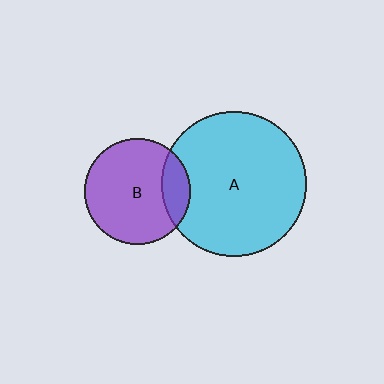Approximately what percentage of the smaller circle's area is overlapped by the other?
Approximately 15%.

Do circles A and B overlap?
Yes.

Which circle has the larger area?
Circle A (cyan).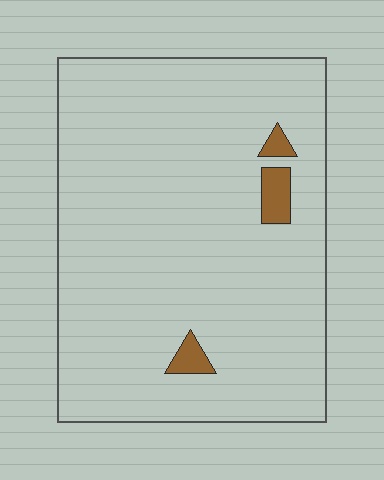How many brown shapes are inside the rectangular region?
3.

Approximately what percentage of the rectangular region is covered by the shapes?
Approximately 5%.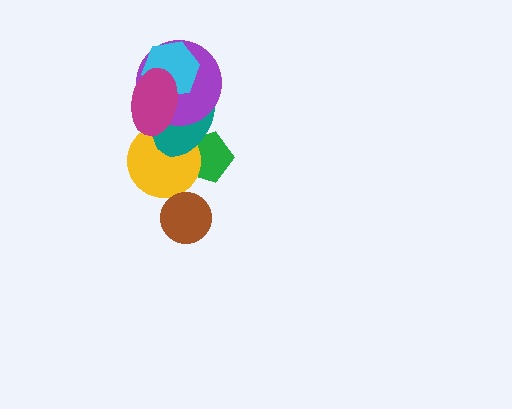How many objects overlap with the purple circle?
3 objects overlap with the purple circle.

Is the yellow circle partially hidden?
Yes, it is partially covered by another shape.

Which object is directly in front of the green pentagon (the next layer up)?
The yellow circle is directly in front of the green pentagon.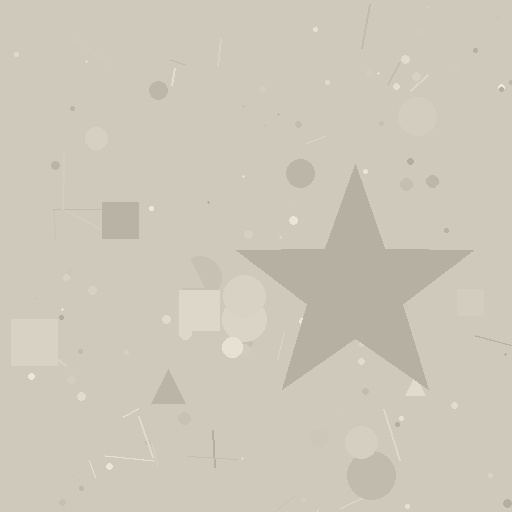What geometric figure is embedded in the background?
A star is embedded in the background.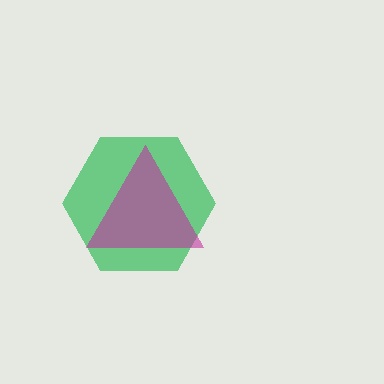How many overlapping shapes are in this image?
There are 2 overlapping shapes in the image.